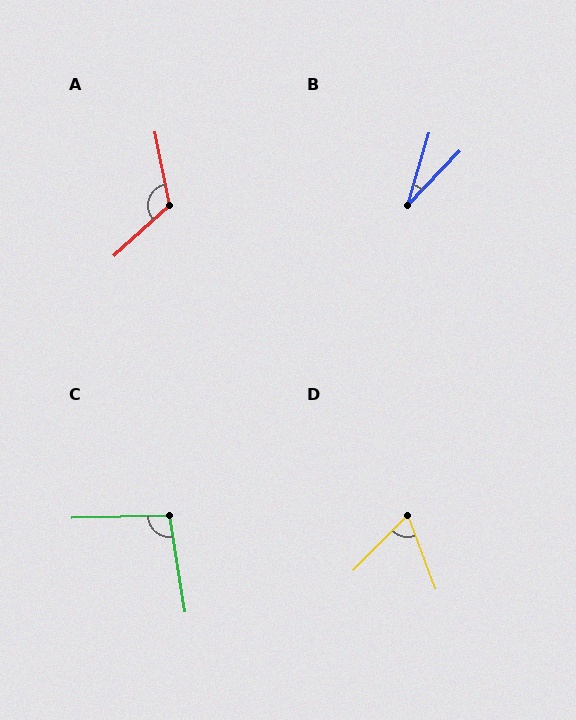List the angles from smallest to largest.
B (28°), D (65°), C (98°), A (121°).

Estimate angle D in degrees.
Approximately 65 degrees.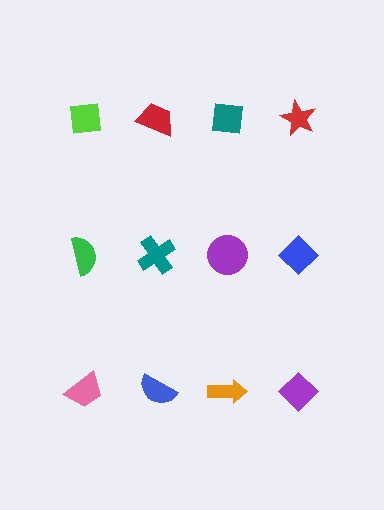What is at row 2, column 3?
A purple circle.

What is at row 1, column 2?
A red trapezoid.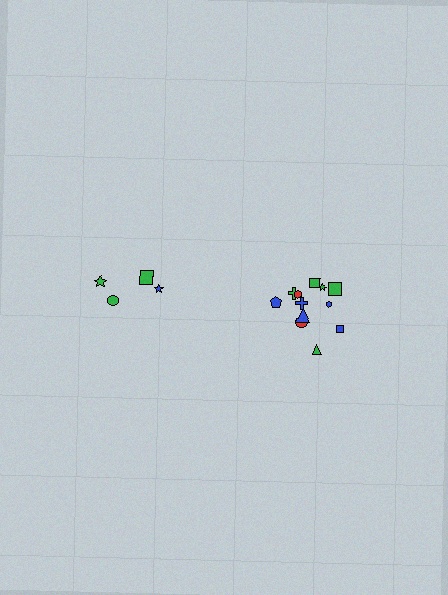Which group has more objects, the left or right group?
The right group.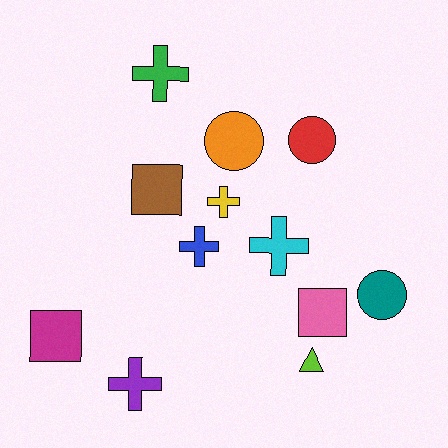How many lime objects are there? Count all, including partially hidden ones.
There is 1 lime object.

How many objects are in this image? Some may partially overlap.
There are 12 objects.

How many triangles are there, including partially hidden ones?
There is 1 triangle.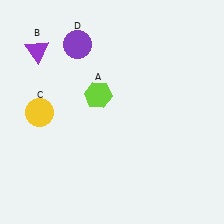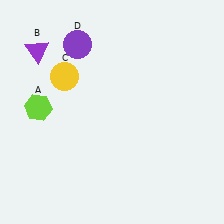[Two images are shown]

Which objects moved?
The objects that moved are: the lime hexagon (A), the yellow circle (C).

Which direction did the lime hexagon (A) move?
The lime hexagon (A) moved left.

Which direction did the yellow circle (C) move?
The yellow circle (C) moved up.